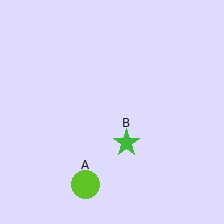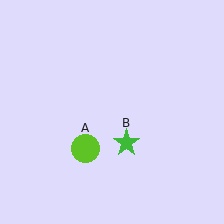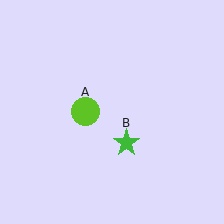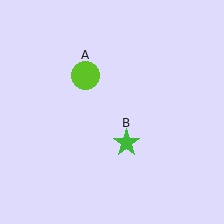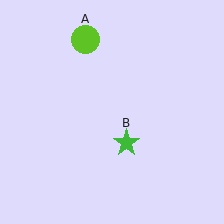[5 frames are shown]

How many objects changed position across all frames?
1 object changed position: lime circle (object A).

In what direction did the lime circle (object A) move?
The lime circle (object A) moved up.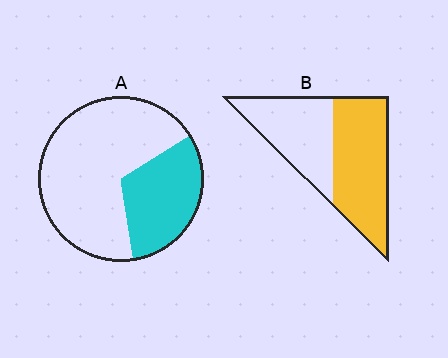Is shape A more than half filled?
No.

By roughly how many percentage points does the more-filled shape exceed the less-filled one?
By roughly 25 percentage points (B over A).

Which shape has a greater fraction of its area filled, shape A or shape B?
Shape B.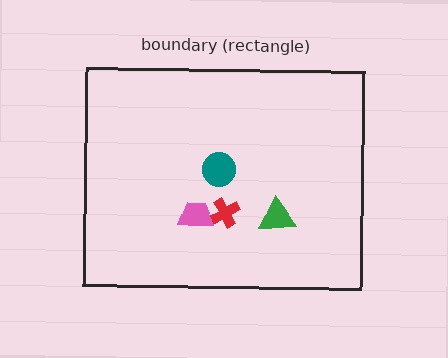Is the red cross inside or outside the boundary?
Inside.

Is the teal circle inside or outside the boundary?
Inside.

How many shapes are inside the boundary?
4 inside, 0 outside.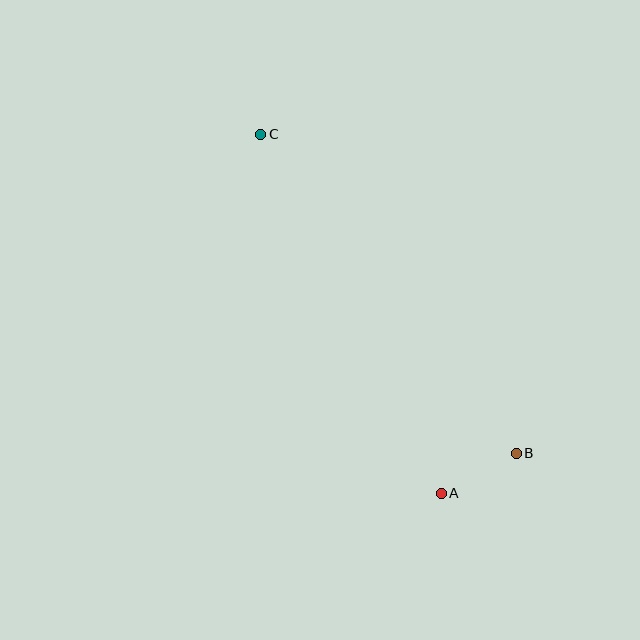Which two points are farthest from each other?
Points B and C are farthest from each other.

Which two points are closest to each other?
Points A and B are closest to each other.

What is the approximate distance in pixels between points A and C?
The distance between A and C is approximately 402 pixels.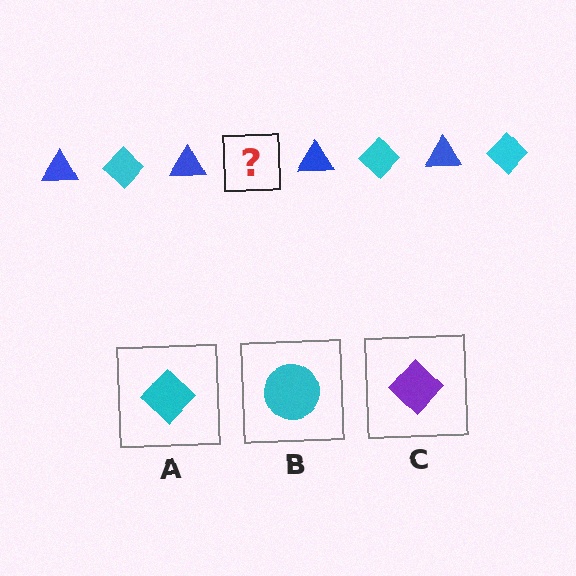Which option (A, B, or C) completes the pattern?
A.